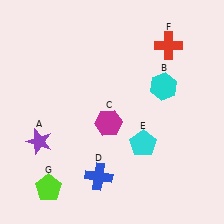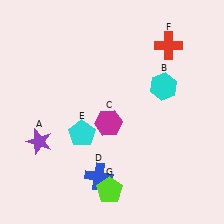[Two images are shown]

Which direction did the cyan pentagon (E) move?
The cyan pentagon (E) moved left.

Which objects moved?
The objects that moved are: the cyan pentagon (E), the lime pentagon (G).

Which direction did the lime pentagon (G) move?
The lime pentagon (G) moved right.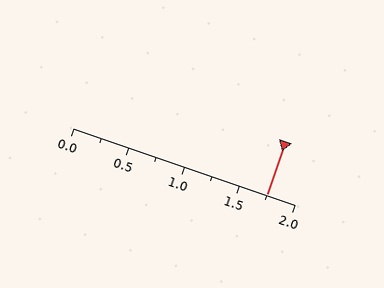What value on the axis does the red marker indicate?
The marker indicates approximately 1.75.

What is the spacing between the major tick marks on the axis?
The major ticks are spaced 0.5 apart.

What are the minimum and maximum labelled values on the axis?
The axis runs from 0.0 to 2.0.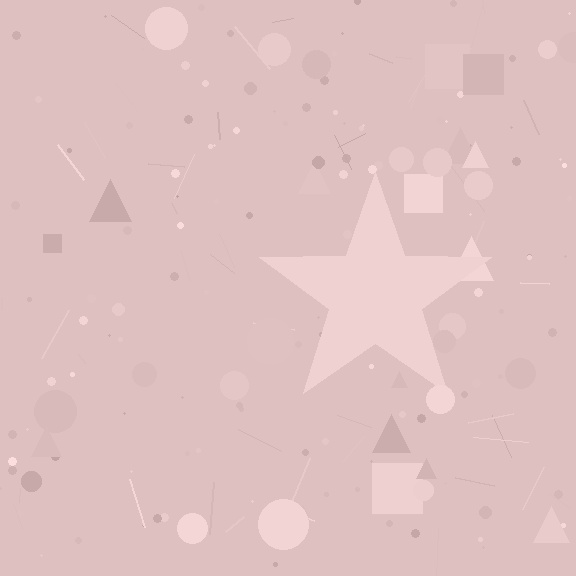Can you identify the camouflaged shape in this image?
The camouflaged shape is a star.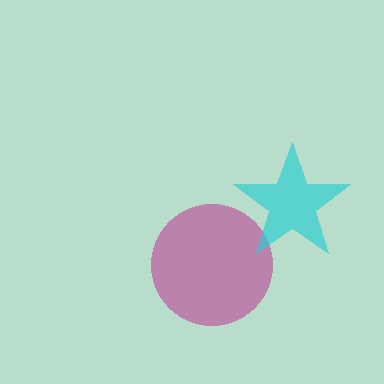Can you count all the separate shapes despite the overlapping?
Yes, there are 2 separate shapes.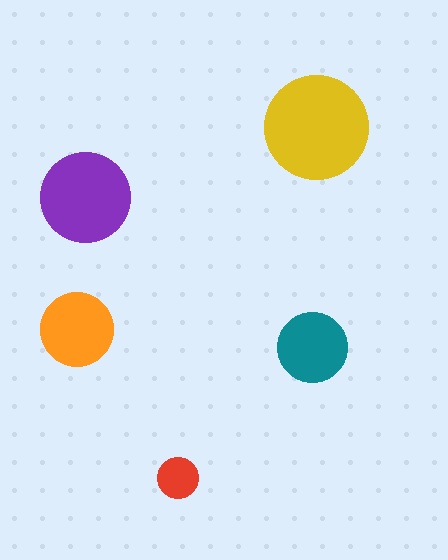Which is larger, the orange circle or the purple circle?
The purple one.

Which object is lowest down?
The red circle is bottommost.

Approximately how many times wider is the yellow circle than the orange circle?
About 1.5 times wider.